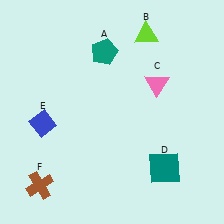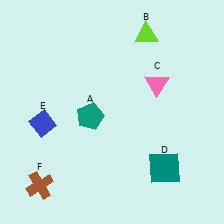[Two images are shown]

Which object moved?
The teal pentagon (A) moved down.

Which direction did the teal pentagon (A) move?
The teal pentagon (A) moved down.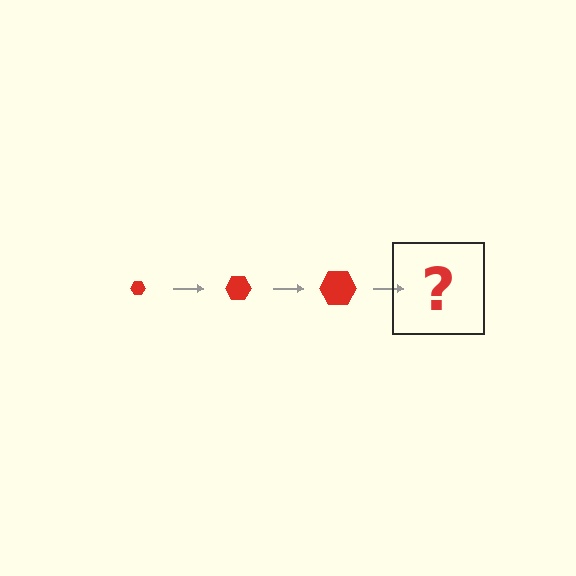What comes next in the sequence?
The next element should be a red hexagon, larger than the previous one.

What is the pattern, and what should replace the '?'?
The pattern is that the hexagon gets progressively larger each step. The '?' should be a red hexagon, larger than the previous one.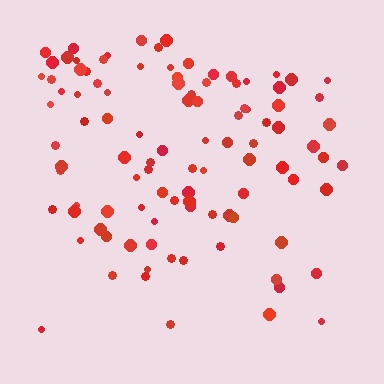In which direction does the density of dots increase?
From bottom to top, with the top side densest.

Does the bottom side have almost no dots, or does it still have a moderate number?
Still a moderate number, just noticeably fewer than the top.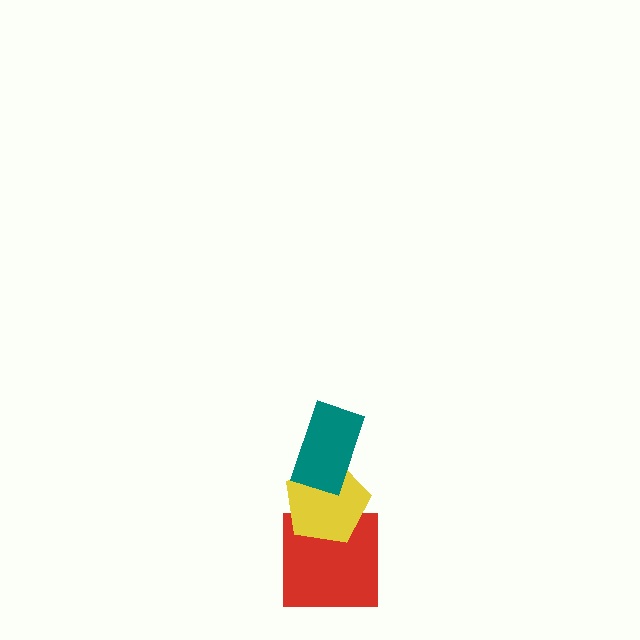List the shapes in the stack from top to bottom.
From top to bottom: the teal rectangle, the yellow pentagon, the red square.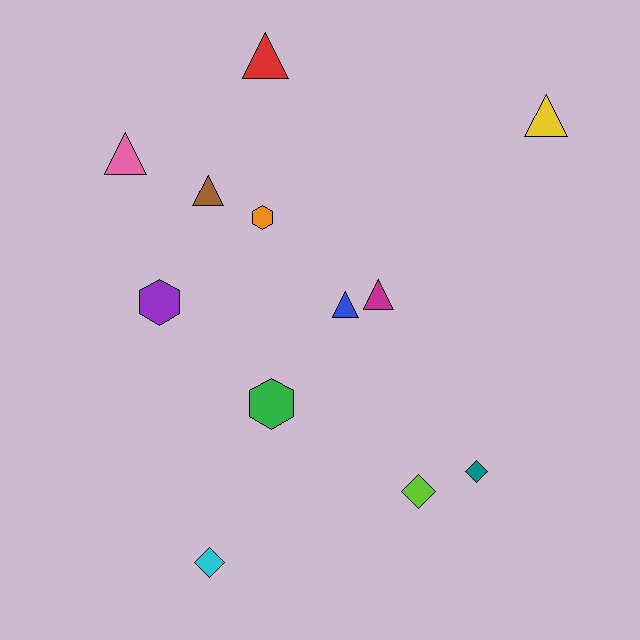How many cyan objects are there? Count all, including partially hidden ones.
There is 1 cyan object.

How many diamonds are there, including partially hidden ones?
There are 3 diamonds.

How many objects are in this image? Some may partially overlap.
There are 12 objects.